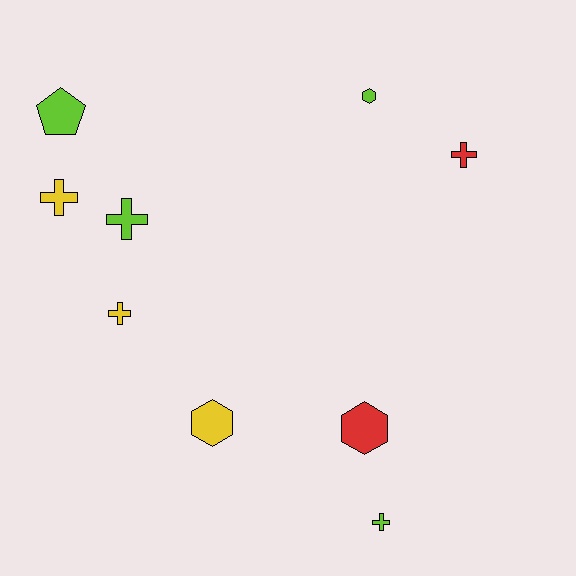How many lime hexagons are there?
There is 1 lime hexagon.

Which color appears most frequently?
Lime, with 4 objects.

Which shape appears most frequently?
Cross, with 5 objects.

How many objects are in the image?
There are 9 objects.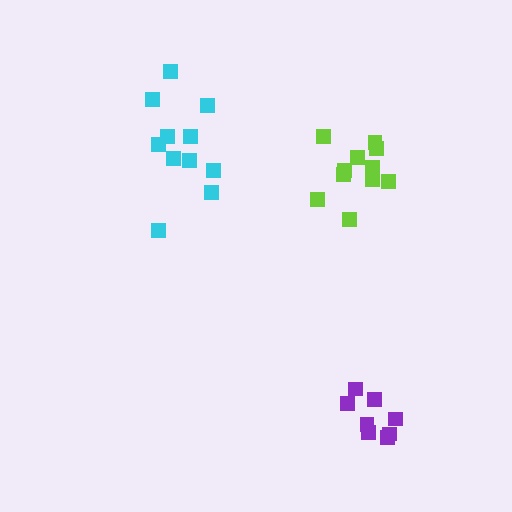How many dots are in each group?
Group 1: 8 dots, Group 2: 11 dots, Group 3: 11 dots (30 total).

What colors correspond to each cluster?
The clusters are colored: purple, lime, cyan.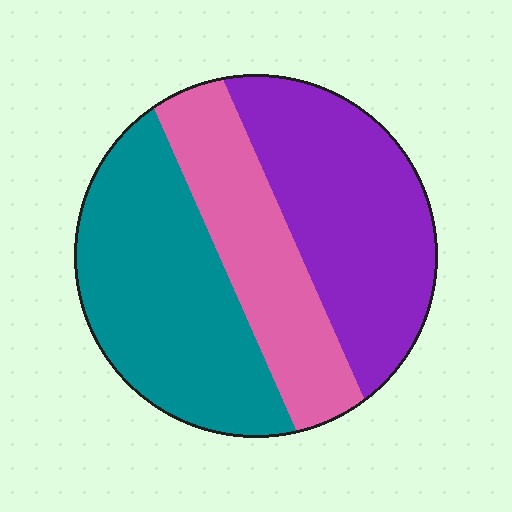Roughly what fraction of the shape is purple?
Purple covers 36% of the shape.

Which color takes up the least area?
Pink, at roughly 25%.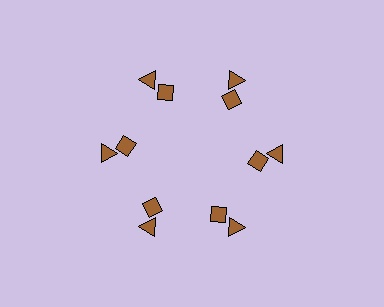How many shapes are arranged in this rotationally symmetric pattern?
There are 12 shapes, arranged in 6 groups of 2.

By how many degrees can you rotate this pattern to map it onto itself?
The pattern maps onto itself every 60 degrees of rotation.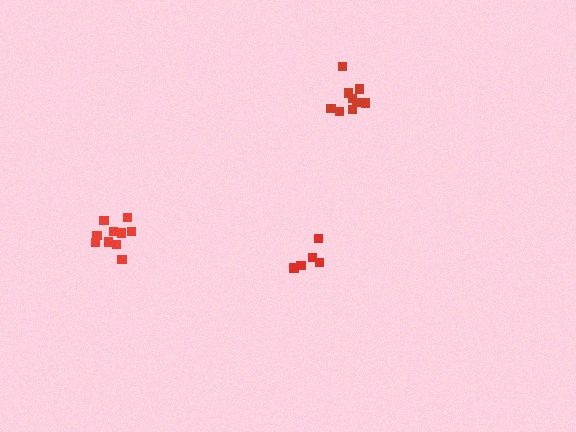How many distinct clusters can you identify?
There are 3 distinct clusters.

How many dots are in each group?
Group 1: 5 dots, Group 2: 10 dots, Group 3: 10 dots (25 total).